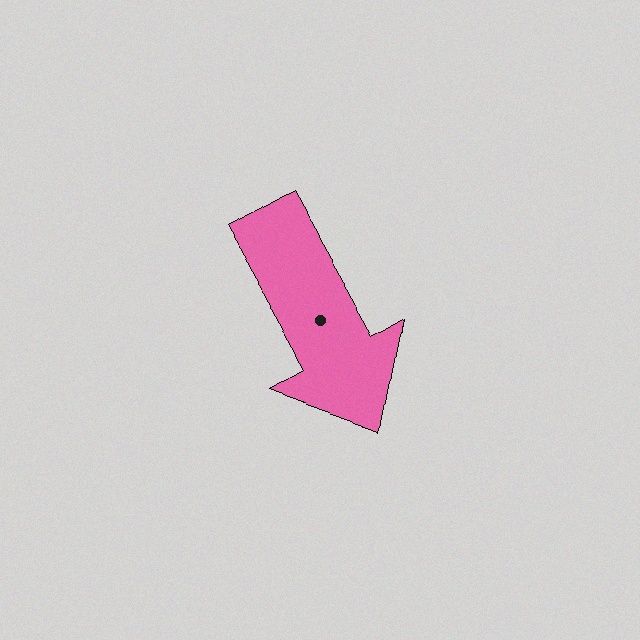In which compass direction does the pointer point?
Southeast.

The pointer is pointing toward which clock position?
Roughly 5 o'clock.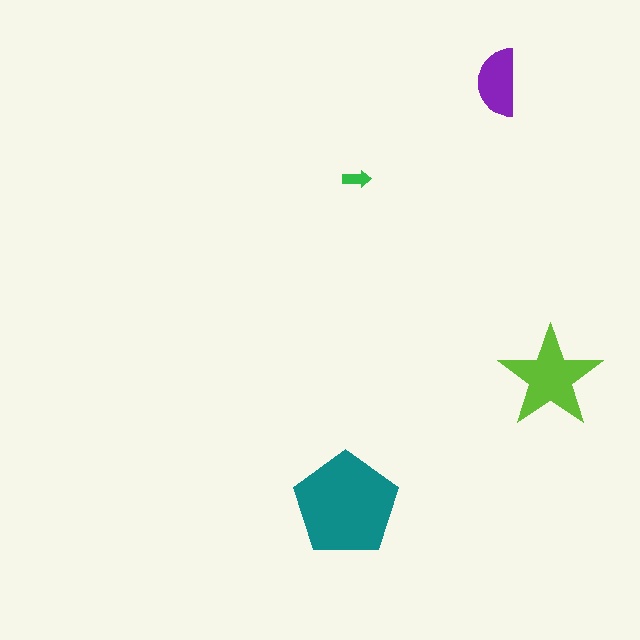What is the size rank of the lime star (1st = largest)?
2nd.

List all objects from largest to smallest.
The teal pentagon, the lime star, the purple semicircle, the green arrow.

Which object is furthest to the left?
The teal pentagon is leftmost.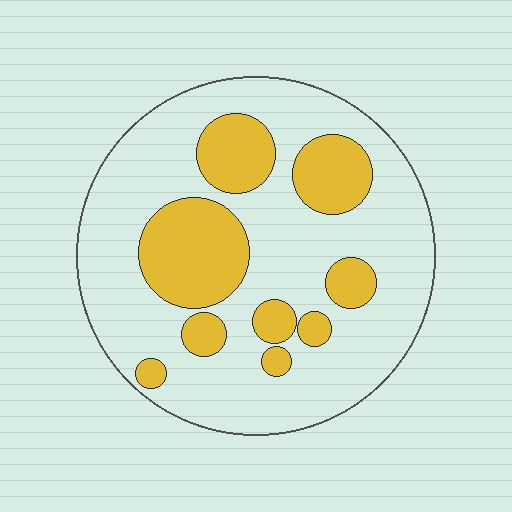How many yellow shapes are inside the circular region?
9.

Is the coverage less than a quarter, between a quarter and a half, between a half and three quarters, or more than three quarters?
Between a quarter and a half.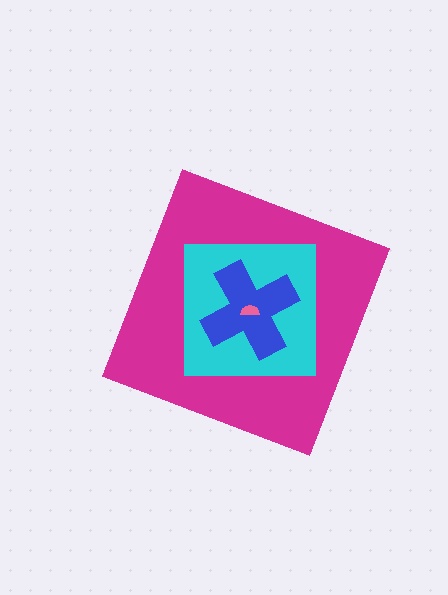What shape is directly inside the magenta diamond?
The cyan square.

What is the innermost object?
The pink semicircle.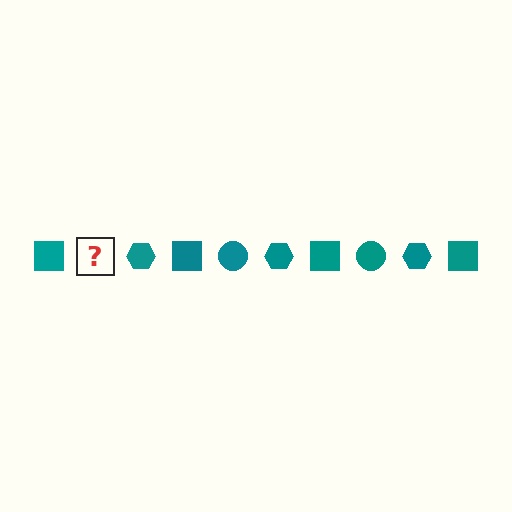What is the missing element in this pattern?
The missing element is a teal circle.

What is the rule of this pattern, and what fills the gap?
The rule is that the pattern cycles through square, circle, hexagon shapes in teal. The gap should be filled with a teal circle.